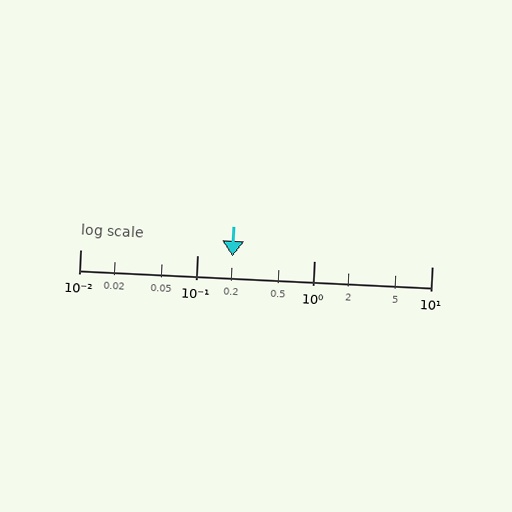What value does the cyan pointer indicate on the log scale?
The pointer indicates approximately 0.2.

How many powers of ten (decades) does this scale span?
The scale spans 3 decades, from 0.01 to 10.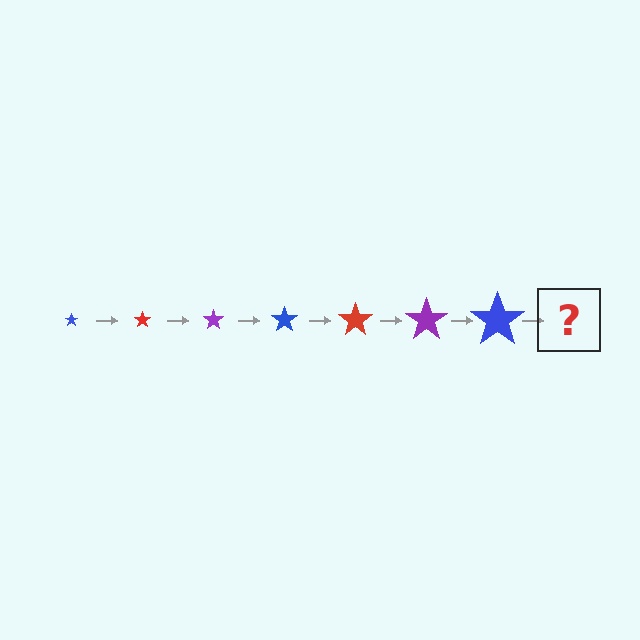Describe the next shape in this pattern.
It should be a red star, larger than the previous one.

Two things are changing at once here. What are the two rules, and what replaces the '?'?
The two rules are that the star grows larger each step and the color cycles through blue, red, and purple. The '?' should be a red star, larger than the previous one.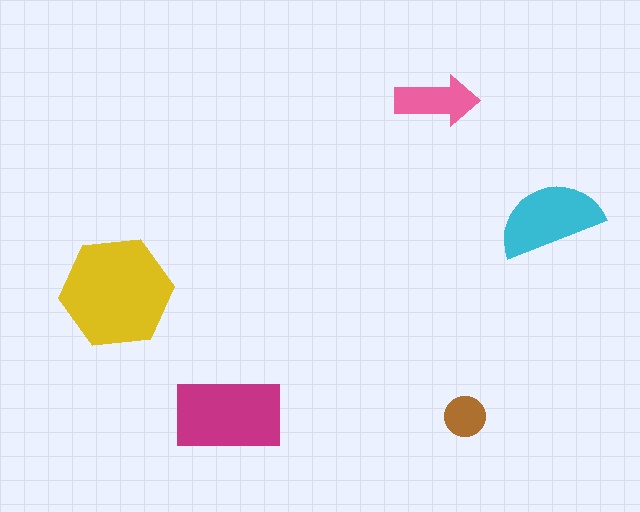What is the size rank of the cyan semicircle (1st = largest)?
3rd.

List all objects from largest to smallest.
The yellow hexagon, the magenta rectangle, the cyan semicircle, the pink arrow, the brown circle.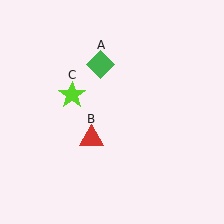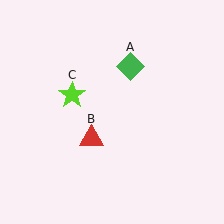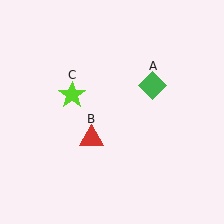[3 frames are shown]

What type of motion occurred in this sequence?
The green diamond (object A) rotated clockwise around the center of the scene.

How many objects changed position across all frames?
1 object changed position: green diamond (object A).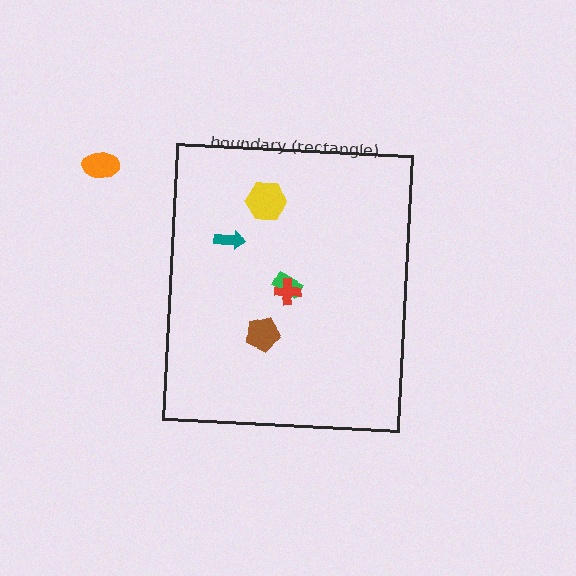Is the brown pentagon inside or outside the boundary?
Inside.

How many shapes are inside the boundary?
5 inside, 1 outside.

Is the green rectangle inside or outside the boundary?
Inside.